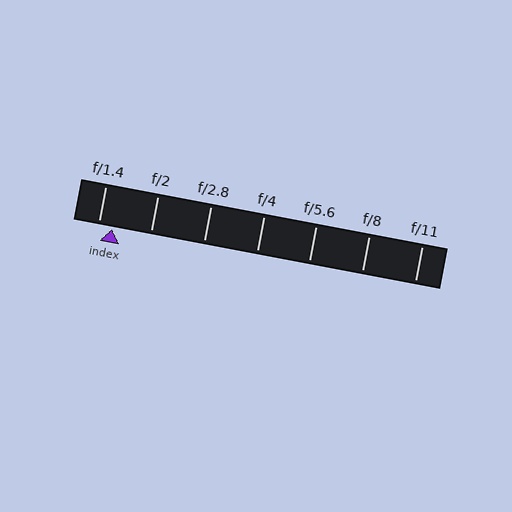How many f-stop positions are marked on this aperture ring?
There are 7 f-stop positions marked.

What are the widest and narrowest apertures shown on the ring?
The widest aperture shown is f/1.4 and the narrowest is f/11.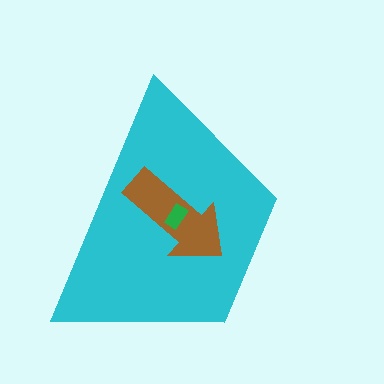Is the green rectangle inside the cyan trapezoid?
Yes.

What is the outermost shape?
The cyan trapezoid.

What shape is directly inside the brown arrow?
The green rectangle.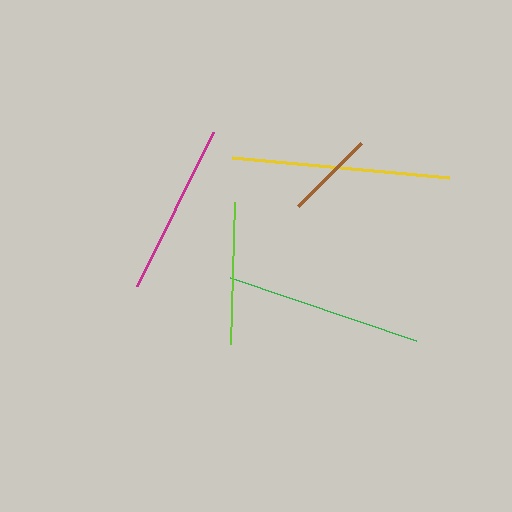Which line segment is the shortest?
The brown line is the shortest at approximately 89 pixels.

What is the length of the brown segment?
The brown segment is approximately 89 pixels long.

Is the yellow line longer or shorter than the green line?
The yellow line is longer than the green line.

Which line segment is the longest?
The yellow line is the longest at approximately 218 pixels.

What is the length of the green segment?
The green segment is approximately 196 pixels long.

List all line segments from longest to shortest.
From longest to shortest: yellow, green, magenta, lime, brown.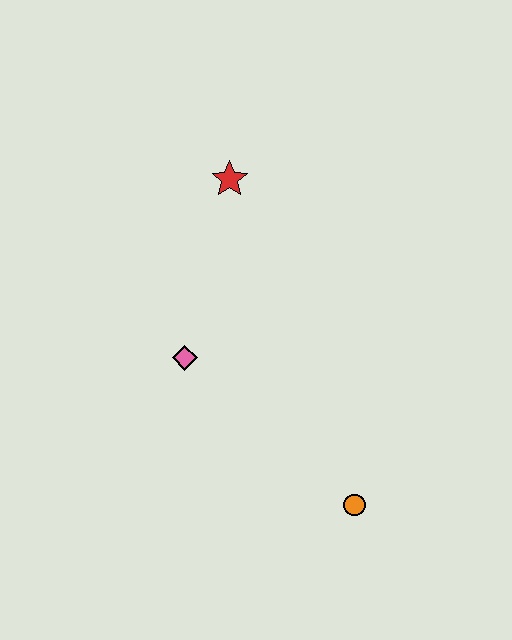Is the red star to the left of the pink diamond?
No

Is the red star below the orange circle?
No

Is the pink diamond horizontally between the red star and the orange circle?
No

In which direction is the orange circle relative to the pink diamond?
The orange circle is to the right of the pink diamond.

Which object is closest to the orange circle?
The pink diamond is closest to the orange circle.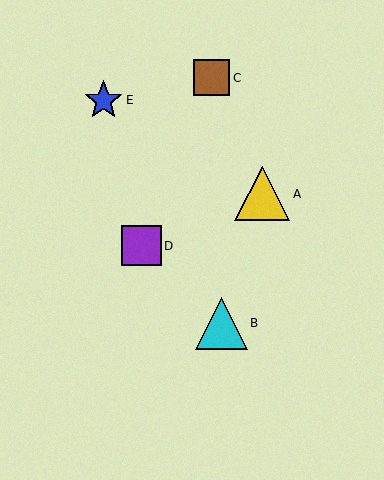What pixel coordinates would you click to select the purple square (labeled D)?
Click at (141, 245) to select the purple square D.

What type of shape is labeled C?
Shape C is a brown square.